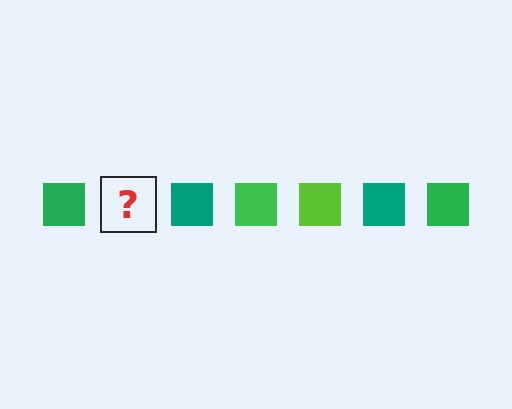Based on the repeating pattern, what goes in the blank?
The blank should be a lime square.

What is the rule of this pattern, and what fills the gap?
The rule is that the pattern cycles through green, lime, teal squares. The gap should be filled with a lime square.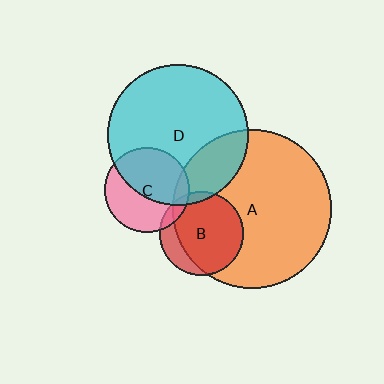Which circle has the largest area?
Circle A (orange).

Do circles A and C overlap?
Yes.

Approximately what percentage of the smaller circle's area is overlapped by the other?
Approximately 10%.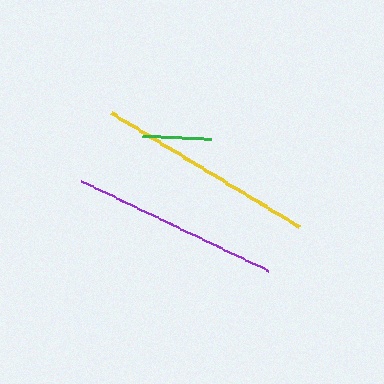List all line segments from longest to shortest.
From longest to shortest: yellow, purple, green.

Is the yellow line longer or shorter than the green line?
The yellow line is longer than the green line.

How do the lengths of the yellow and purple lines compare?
The yellow and purple lines are approximately the same length.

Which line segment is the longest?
The yellow line is the longest at approximately 220 pixels.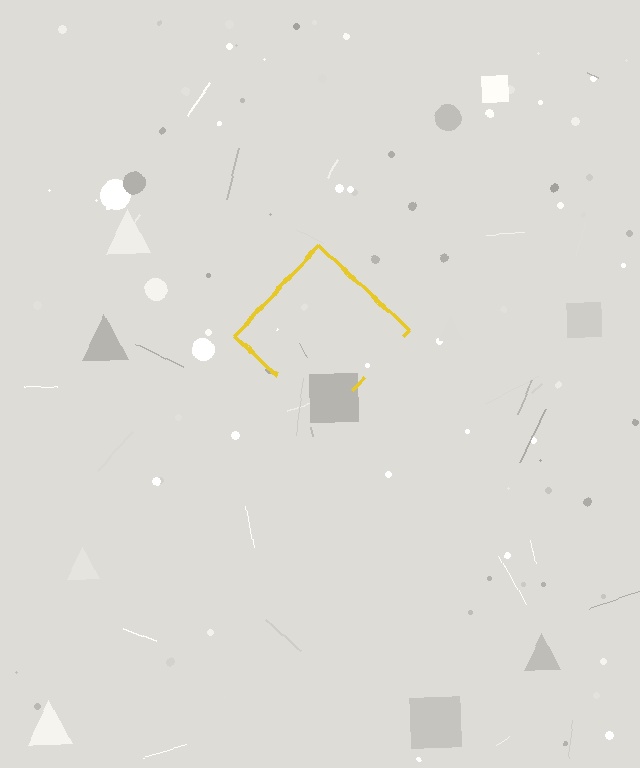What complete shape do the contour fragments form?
The contour fragments form a diamond.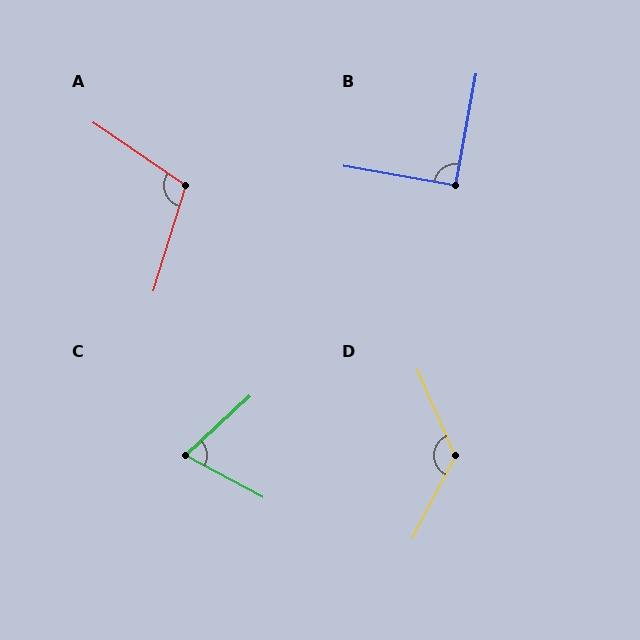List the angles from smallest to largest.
C (71°), B (90°), A (107°), D (128°).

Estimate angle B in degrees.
Approximately 90 degrees.